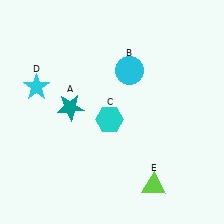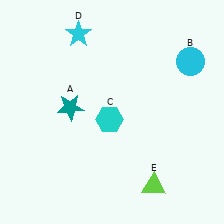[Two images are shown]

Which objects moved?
The objects that moved are: the cyan circle (B), the cyan star (D).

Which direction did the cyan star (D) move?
The cyan star (D) moved up.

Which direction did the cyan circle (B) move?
The cyan circle (B) moved right.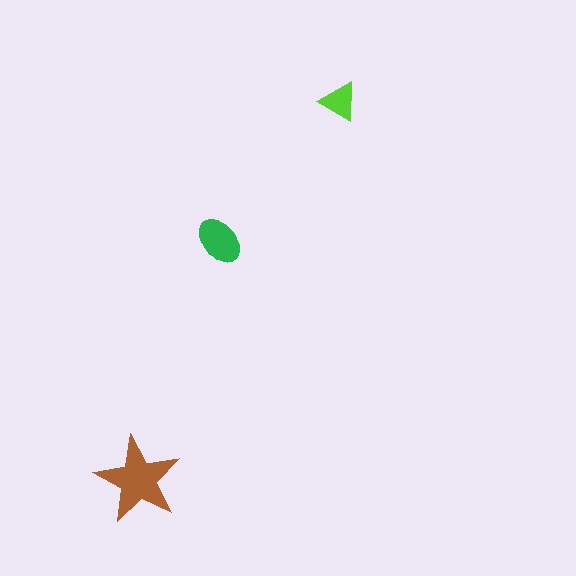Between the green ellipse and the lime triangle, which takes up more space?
The green ellipse.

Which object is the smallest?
The lime triangle.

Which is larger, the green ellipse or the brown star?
The brown star.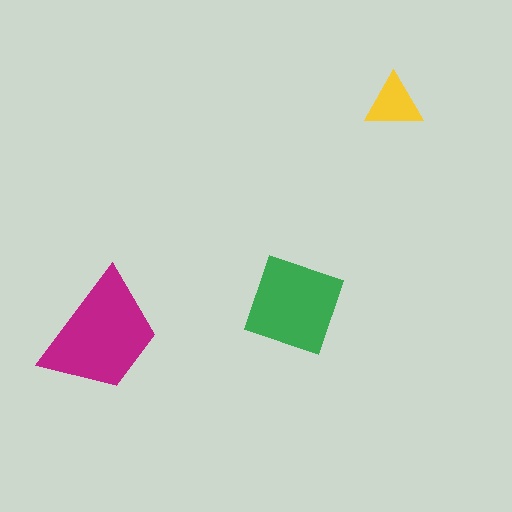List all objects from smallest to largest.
The yellow triangle, the green diamond, the magenta trapezoid.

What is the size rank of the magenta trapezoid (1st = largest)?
1st.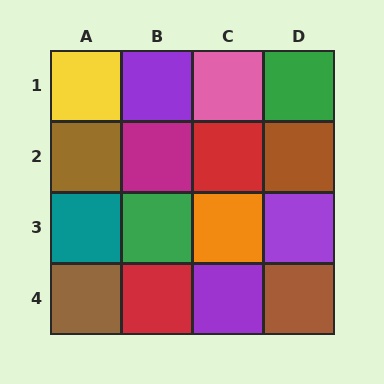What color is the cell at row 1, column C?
Pink.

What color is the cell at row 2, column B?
Magenta.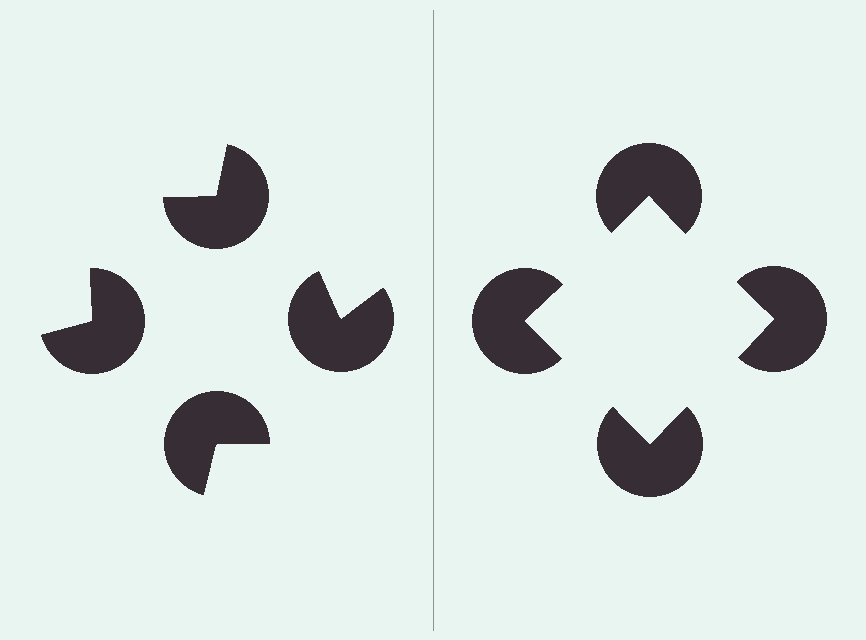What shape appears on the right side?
An illusory square.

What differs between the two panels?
The pac-man discs are positioned identically on both sides; only the wedge orientations differ. On the right they align to a square; on the left they are misaligned.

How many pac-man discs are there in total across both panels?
8 — 4 on each side.